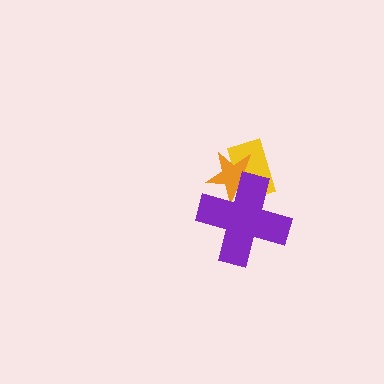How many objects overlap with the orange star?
2 objects overlap with the orange star.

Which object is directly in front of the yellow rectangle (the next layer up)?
The orange star is directly in front of the yellow rectangle.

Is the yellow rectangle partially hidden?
Yes, it is partially covered by another shape.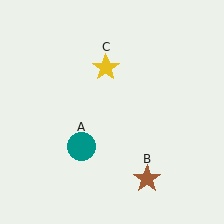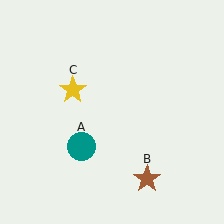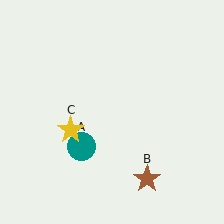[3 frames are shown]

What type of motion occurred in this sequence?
The yellow star (object C) rotated counterclockwise around the center of the scene.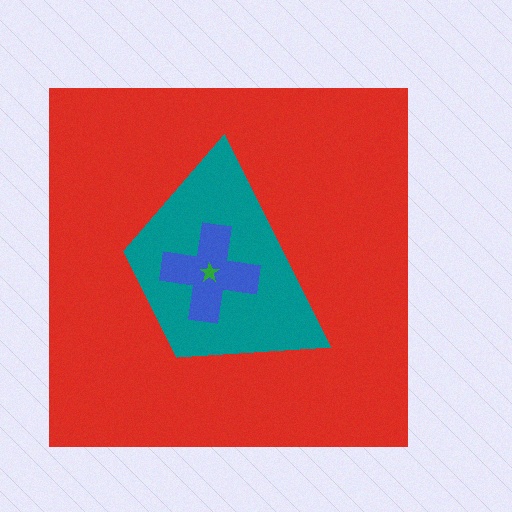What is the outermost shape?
The red square.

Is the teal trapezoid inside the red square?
Yes.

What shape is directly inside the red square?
The teal trapezoid.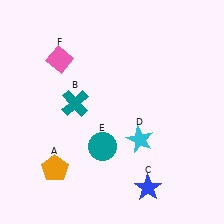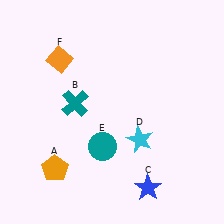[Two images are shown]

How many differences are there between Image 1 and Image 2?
There is 1 difference between the two images.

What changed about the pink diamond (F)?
In Image 1, F is pink. In Image 2, it changed to orange.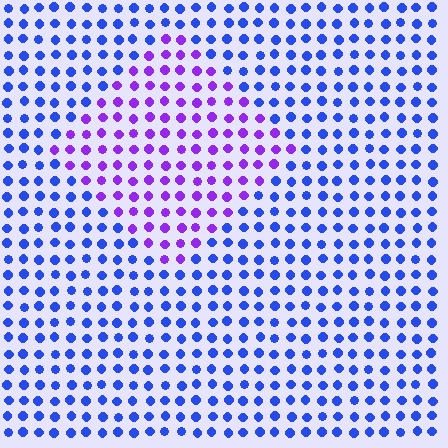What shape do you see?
I see a diamond.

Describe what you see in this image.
The image is filled with small blue elements in a uniform arrangement. A diamond-shaped region is visible where the elements are tinted to a slightly different hue, forming a subtle color boundary.